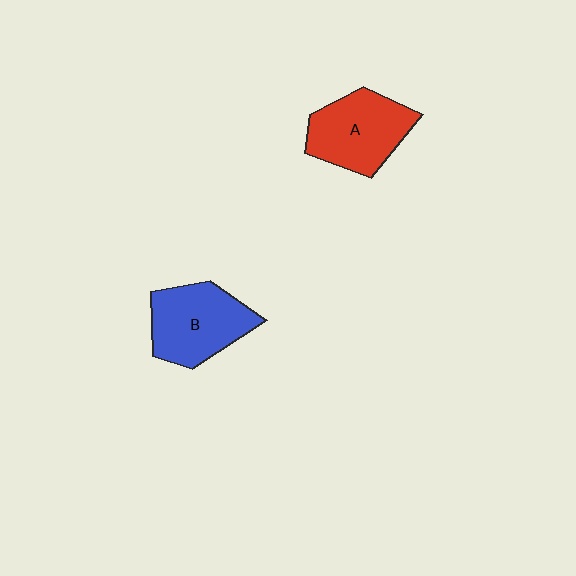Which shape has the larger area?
Shape B (blue).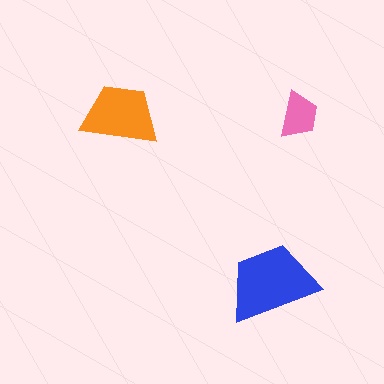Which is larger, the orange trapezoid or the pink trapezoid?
The orange one.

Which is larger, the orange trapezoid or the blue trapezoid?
The blue one.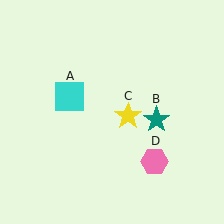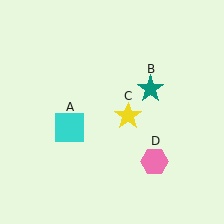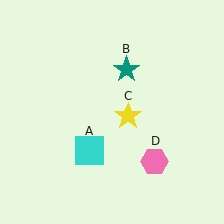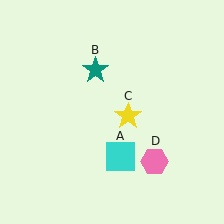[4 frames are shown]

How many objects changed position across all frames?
2 objects changed position: cyan square (object A), teal star (object B).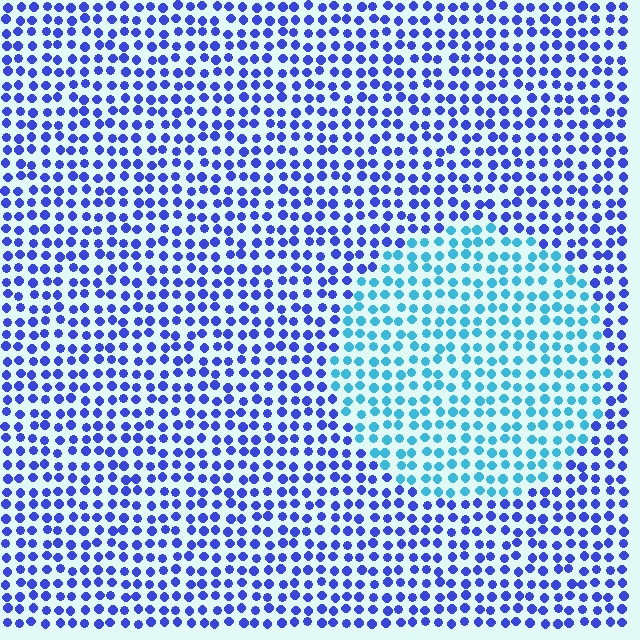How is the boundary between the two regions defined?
The boundary is defined purely by a slight shift in hue (about 43 degrees). Spacing, size, and orientation are identical on both sides.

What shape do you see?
I see a circle.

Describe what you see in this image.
The image is filled with small blue elements in a uniform arrangement. A circle-shaped region is visible where the elements are tinted to a slightly different hue, forming a subtle color boundary.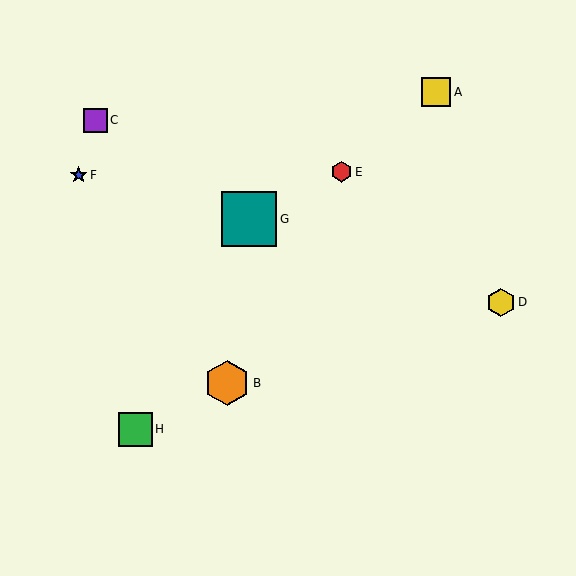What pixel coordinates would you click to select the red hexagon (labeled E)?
Click at (342, 172) to select the red hexagon E.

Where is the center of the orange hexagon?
The center of the orange hexagon is at (227, 383).